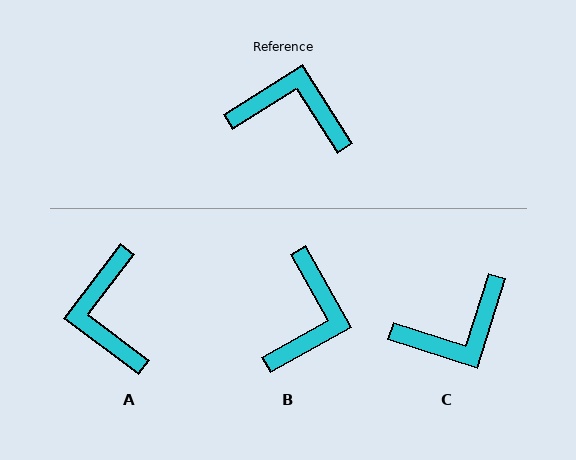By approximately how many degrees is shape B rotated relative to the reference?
Approximately 93 degrees clockwise.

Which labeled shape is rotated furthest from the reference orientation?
C, about 140 degrees away.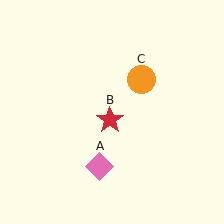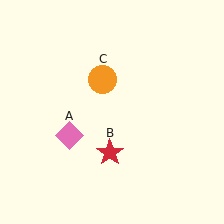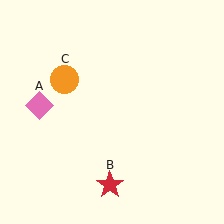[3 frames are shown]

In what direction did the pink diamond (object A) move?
The pink diamond (object A) moved up and to the left.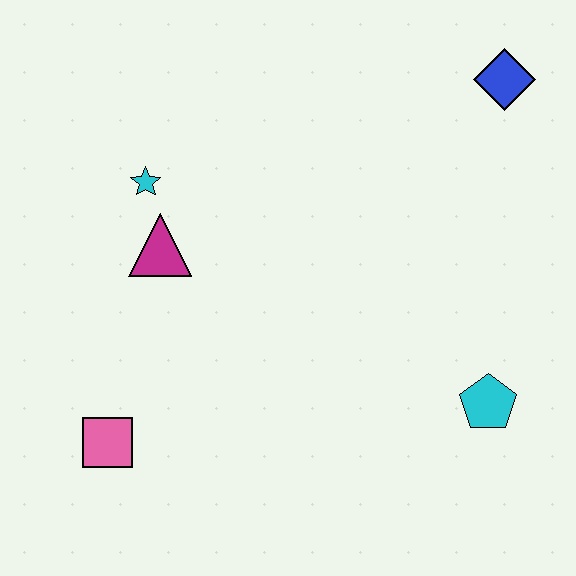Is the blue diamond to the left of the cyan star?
No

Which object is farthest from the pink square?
The blue diamond is farthest from the pink square.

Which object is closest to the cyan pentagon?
The blue diamond is closest to the cyan pentagon.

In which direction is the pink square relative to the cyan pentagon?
The pink square is to the left of the cyan pentagon.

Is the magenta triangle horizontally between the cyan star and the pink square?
No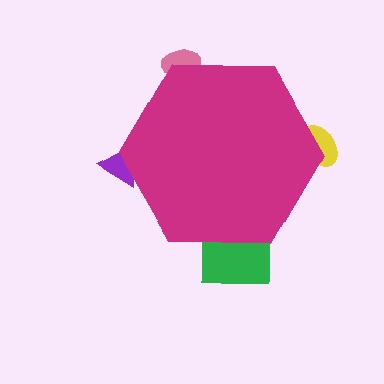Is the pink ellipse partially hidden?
Yes, the pink ellipse is partially hidden behind the magenta hexagon.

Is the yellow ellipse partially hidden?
Yes, the yellow ellipse is partially hidden behind the magenta hexagon.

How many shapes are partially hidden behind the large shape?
4 shapes are partially hidden.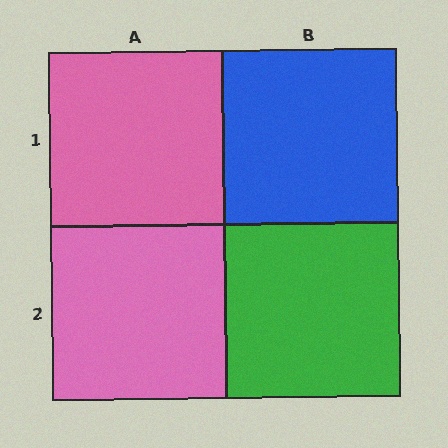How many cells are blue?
1 cell is blue.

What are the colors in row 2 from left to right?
Pink, green.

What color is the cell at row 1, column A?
Pink.